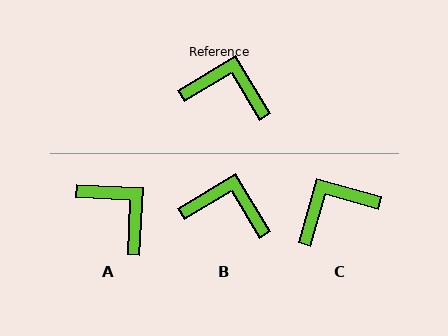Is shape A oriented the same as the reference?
No, it is off by about 34 degrees.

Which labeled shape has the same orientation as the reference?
B.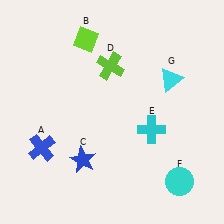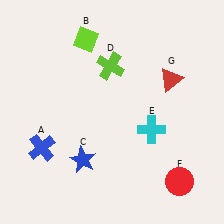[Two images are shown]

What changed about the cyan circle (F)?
In Image 1, F is cyan. In Image 2, it changed to red.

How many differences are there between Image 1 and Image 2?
There are 2 differences between the two images.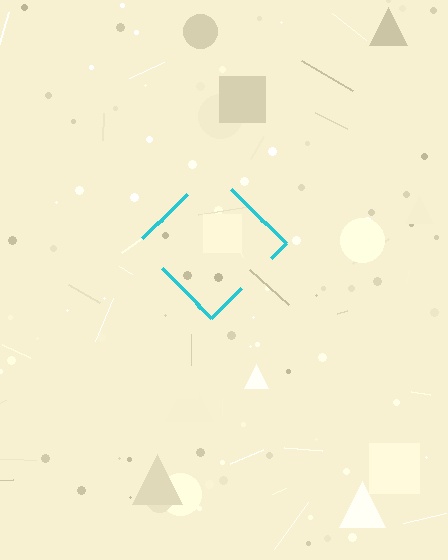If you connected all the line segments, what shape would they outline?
They would outline a diamond.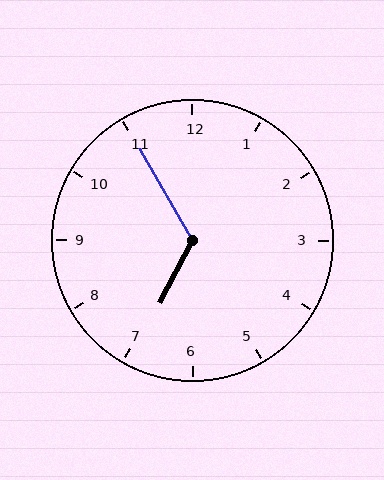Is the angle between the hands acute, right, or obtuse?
It is obtuse.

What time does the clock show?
6:55.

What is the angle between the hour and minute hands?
Approximately 122 degrees.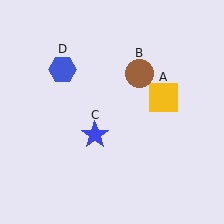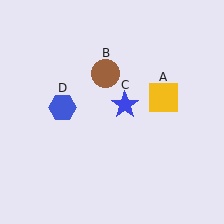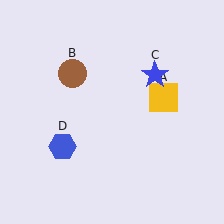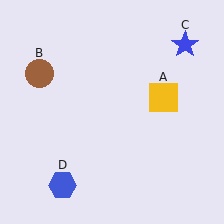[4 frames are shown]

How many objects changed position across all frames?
3 objects changed position: brown circle (object B), blue star (object C), blue hexagon (object D).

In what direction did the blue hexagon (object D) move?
The blue hexagon (object D) moved down.